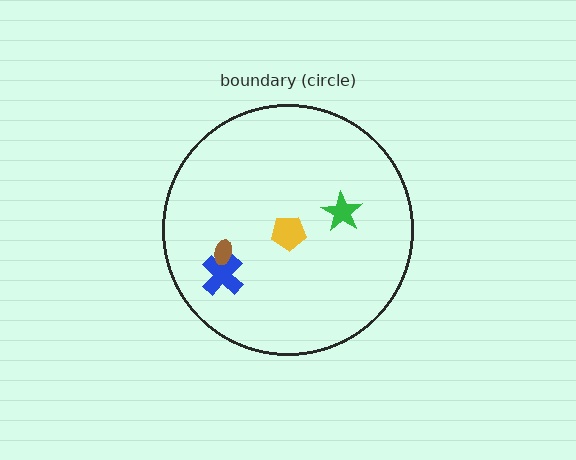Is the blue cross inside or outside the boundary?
Inside.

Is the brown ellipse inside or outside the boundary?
Inside.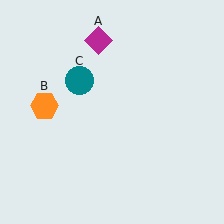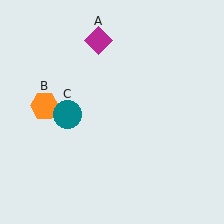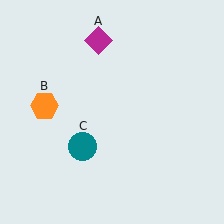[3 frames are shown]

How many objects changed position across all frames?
1 object changed position: teal circle (object C).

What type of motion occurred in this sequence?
The teal circle (object C) rotated counterclockwise around the center of the scene.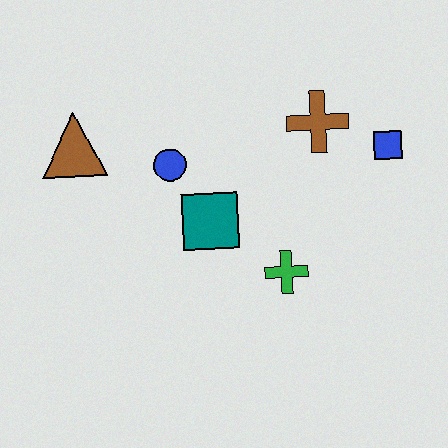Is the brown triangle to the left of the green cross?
Yes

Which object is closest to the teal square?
The blue circle is closest to the teal square.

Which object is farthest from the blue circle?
The blue square is farthest from the blue circle.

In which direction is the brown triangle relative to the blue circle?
The brown triangle is to the left of the blue circle.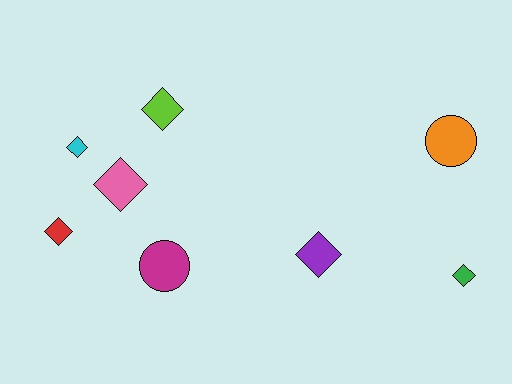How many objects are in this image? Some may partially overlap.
There are 8 objects.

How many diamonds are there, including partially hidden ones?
There are 6 diamonds.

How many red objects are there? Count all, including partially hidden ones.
There is 1 red object.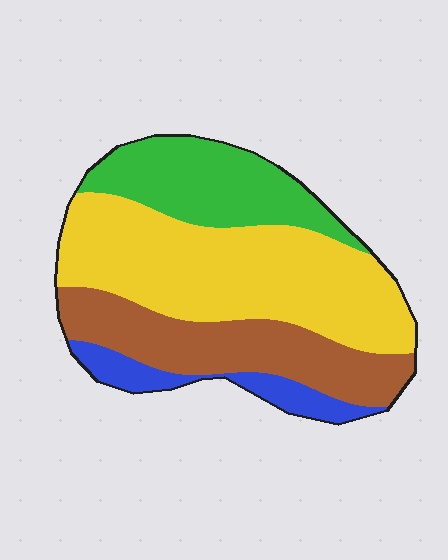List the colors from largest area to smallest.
From largest to smallest: yellow, brown, green, blue.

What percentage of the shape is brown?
Brown covers 25% of the shape.